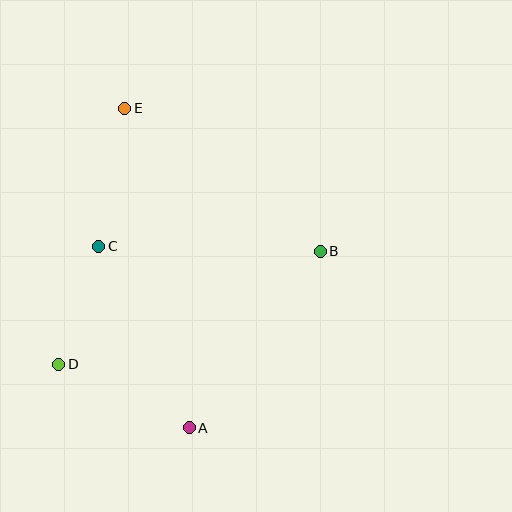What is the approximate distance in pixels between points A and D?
The distance between A and D is approximately 145 pixels.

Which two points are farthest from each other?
Points A and E are farthest from each other.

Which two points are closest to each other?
Points C and D are closest to each other.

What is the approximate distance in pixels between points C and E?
The distance between C and E is approximately 141 pixels.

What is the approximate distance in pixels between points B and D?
The distance between B and D is approximately 285 pixels.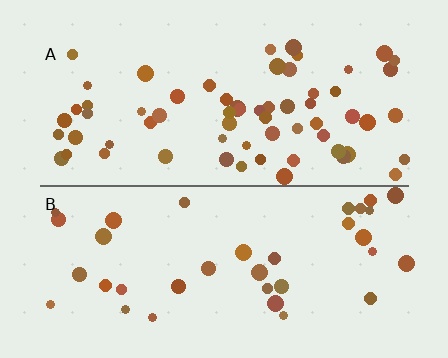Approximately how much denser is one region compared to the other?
Approximately 1.8× — region A over region B.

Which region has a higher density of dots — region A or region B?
A (the top).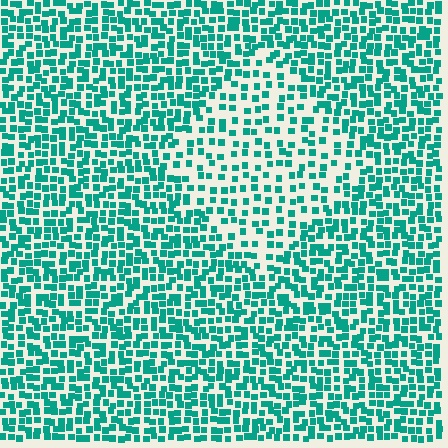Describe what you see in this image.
The image contains small teal elements arranged at two different densities. A diamond-shaped region is visible where the elements are less densely packed than the surrounding area.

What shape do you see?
I see a diamond.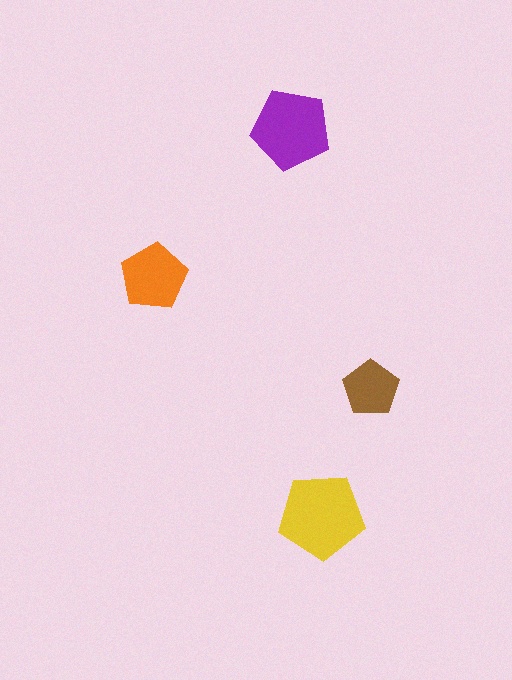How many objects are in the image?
There are 4 objects in the image.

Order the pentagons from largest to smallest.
the yellow one, the purple one, the orange one, the brown one.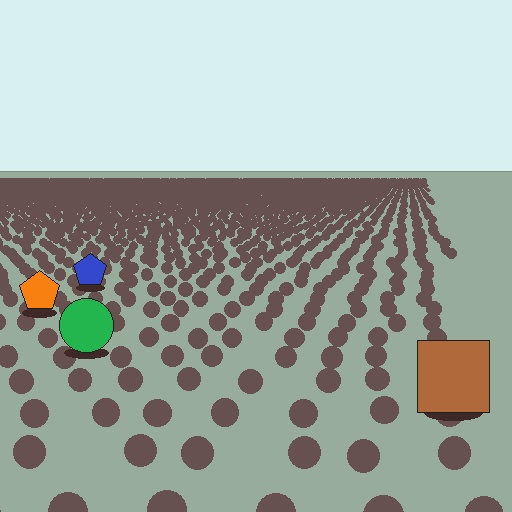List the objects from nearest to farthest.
From nearest to farthest: the brown square, the green circle, the orange pentagon, the blue pentagon.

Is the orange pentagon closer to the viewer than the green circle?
No. The green circle is closer — you can tell from the texture gradient: the ground texture is coarser near it.